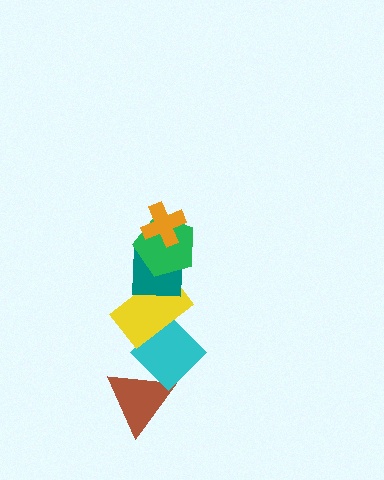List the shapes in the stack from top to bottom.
From top to bottom: the orange cross, the green pentagon, the teal square, the yellow rectangle, the cyan diamond, the brown triangle.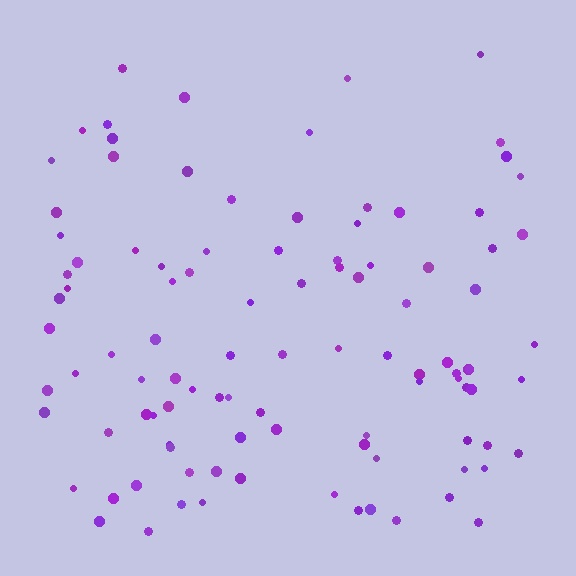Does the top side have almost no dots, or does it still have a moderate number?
Still a moderate number, just noticeably fewer than the bottom.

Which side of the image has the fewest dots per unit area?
The top.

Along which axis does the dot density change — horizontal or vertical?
Vertical.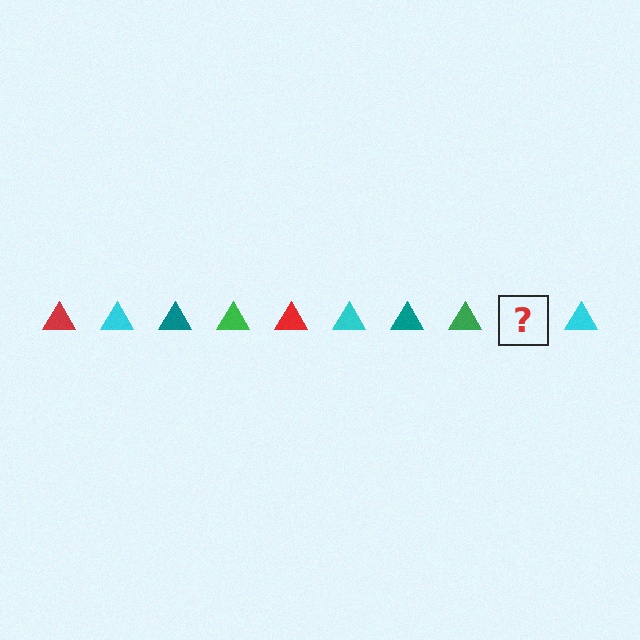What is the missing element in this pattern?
The missing element is a red triangle.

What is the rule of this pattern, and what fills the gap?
The rule is that the pattern cycles through red, cyan, teal, green triangles. The gap should be filled with a red triangle.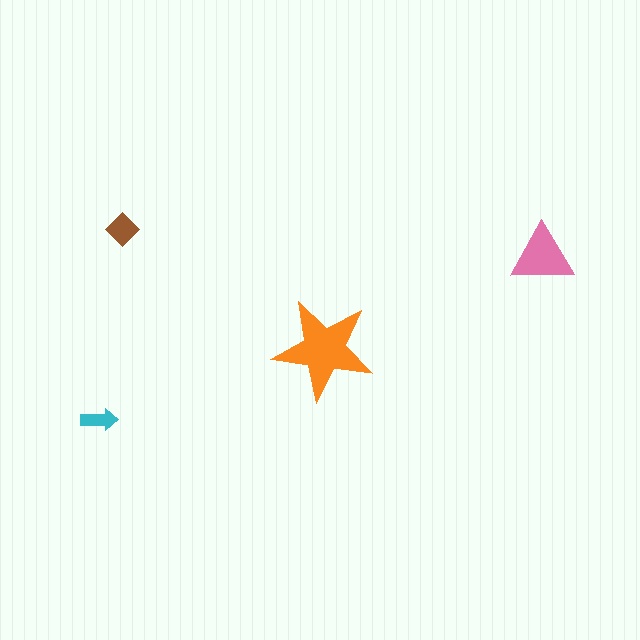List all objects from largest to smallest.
The orange star, the pink triangle, the brown diamond, the cyan arrow.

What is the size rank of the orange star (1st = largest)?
1st.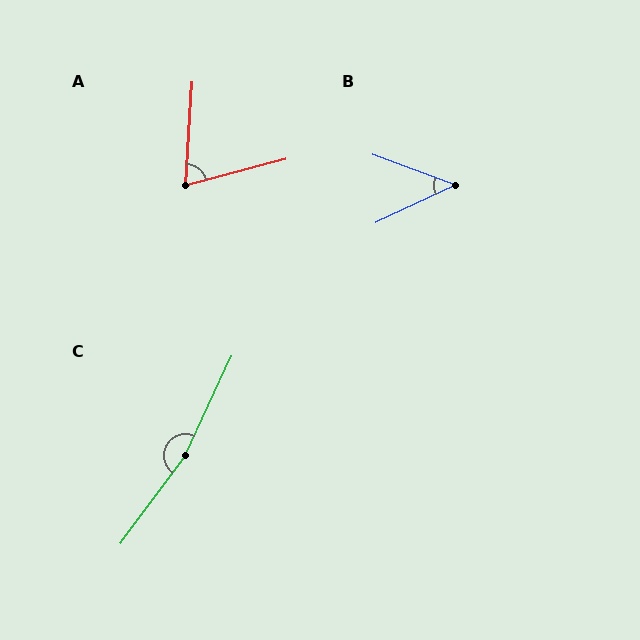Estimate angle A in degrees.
Approximately 72 degrees.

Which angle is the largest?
C, at approximately 169 degrees.